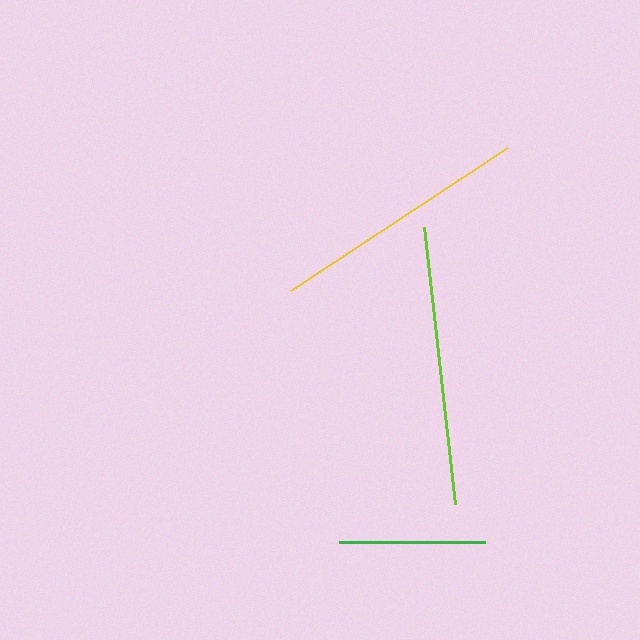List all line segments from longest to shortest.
From longest to shortest: lime, yellow, green.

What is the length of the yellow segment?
The yellow segment is approximately 259 pixels long.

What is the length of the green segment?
The green segment is approximately 146 pixels long.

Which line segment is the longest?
The lime line is the longest at approximately 280 pixels.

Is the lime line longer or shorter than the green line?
The lime line is longer than the green line.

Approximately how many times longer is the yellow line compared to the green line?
The yellow line is approximately 1.8 times the length of the green line.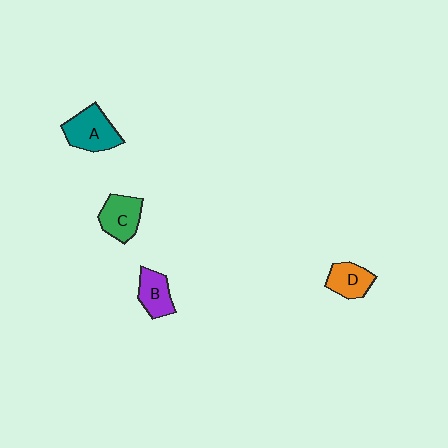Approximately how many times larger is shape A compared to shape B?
Approximately 1.4 times.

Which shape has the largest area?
Shape A (teal).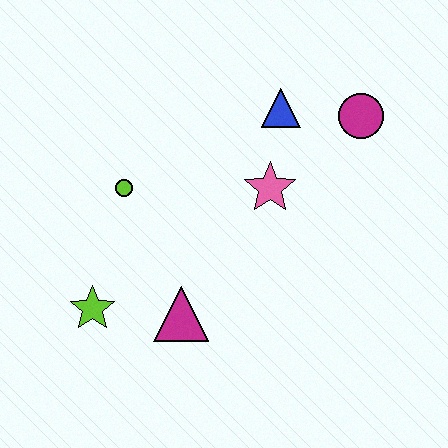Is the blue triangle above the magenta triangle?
Yes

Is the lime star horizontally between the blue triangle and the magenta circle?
No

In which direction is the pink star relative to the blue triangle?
The pink star is below the blue triangle.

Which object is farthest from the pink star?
The lime star is farthest from the pink star.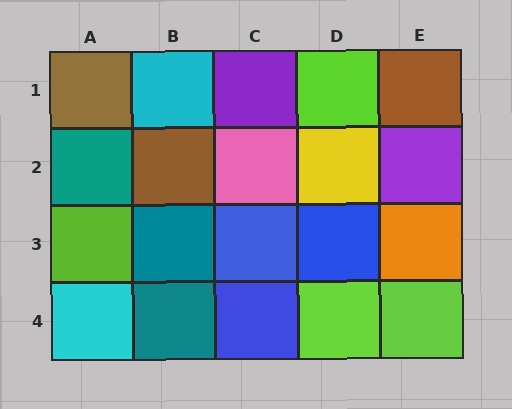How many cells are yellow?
1 cell is yellow.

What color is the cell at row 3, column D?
Blue.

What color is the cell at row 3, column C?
Blue.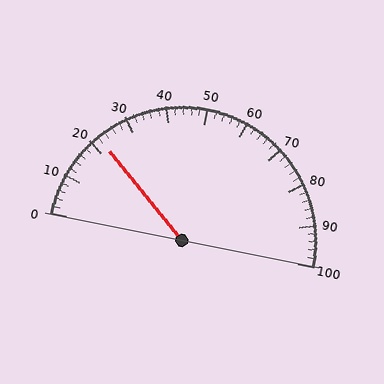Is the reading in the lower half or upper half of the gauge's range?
The reading is in the lower half of the range (0 to 100).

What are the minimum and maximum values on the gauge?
The gauge ranges from 0 to 100.